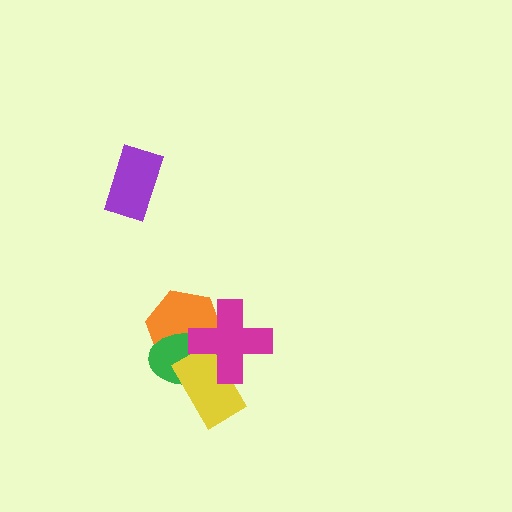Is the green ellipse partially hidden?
Yes, it is partially covered by another shape.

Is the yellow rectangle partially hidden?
Yes, it is partially covered by another shape.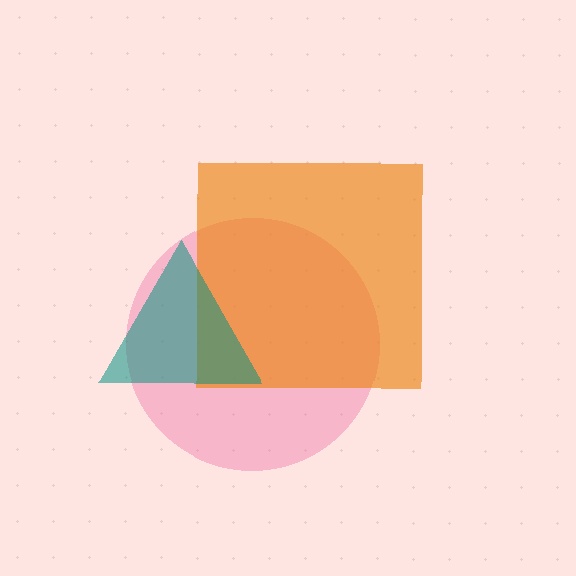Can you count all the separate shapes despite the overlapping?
Yes, there are 3 separate shapes.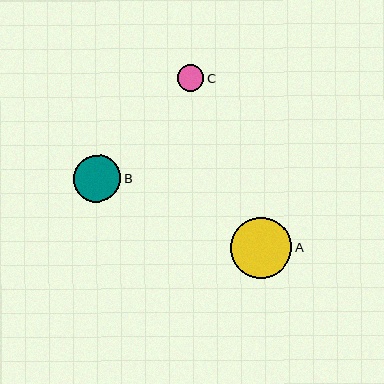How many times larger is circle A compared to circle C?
Circle A is approximately 2.3 times the size of circle C.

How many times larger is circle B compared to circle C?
Circle B is approximately 1.8 times the size of circle C.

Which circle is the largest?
Circle A is the largest with a size of approximately 61 pixels.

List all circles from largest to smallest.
From largest to smallest: A, B, C.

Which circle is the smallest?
Circle C is the smallest with a size of approximately 27 pixels.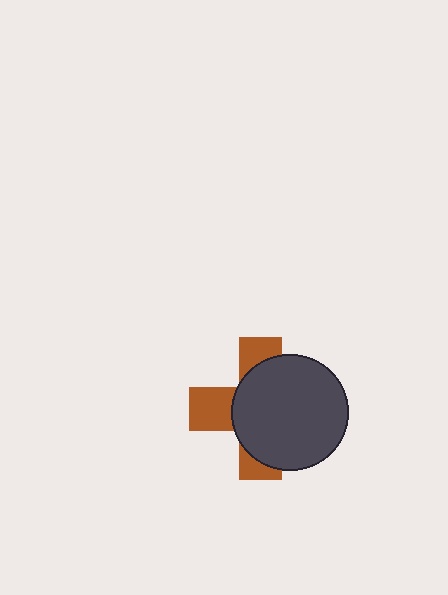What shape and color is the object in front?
The object in front is a dark gray circle.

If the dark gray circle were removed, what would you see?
You would see the complete brown cross.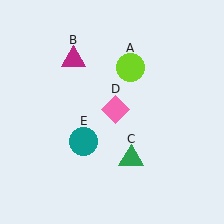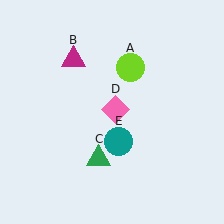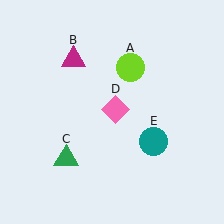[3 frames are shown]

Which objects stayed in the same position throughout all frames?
Lime circle (object A) and magenta triangle (object B) and pink diamond (object D) remained stationary.